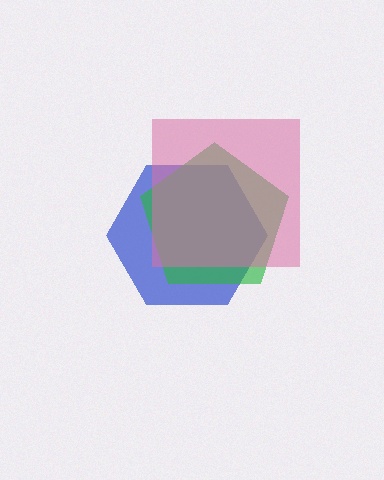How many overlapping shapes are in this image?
There are 3 overlapping shapes in the image.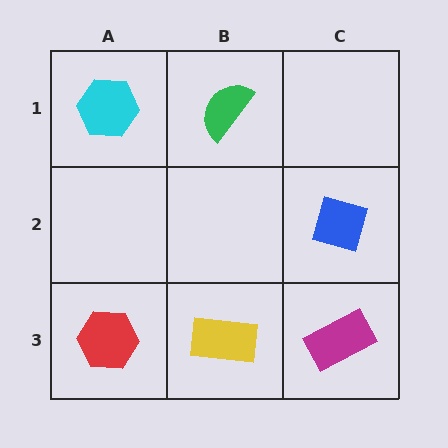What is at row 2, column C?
A blue diamond.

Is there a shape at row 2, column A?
No, that cell is empty.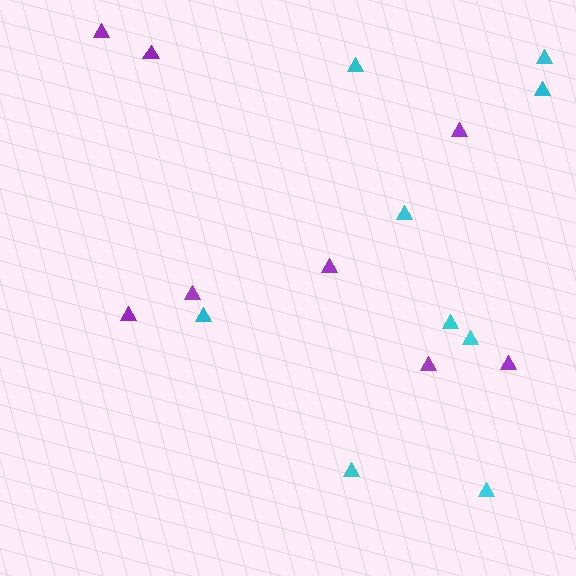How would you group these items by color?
There are 2 groups: one group of cyan triangles (9) and one group of purple triangles (8).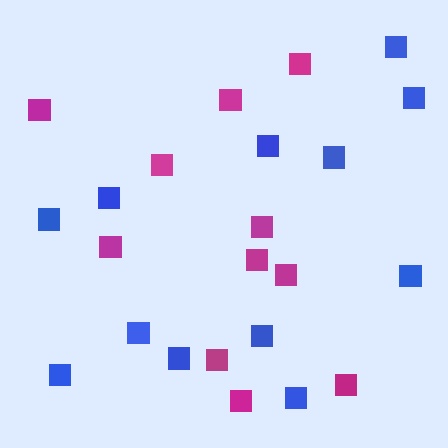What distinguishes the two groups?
There are 2 groups: one group of magenta squares (11) and one group of blue squares (12).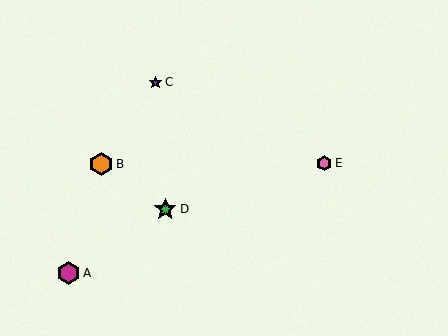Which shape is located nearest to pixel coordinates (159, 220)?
The green star (labeled D) at (165, 209) is nearest to that location.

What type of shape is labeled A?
Shape A is a magenta hexagon.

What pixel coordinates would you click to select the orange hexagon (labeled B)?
Click at (101, 164) to select the orange hexagon B.